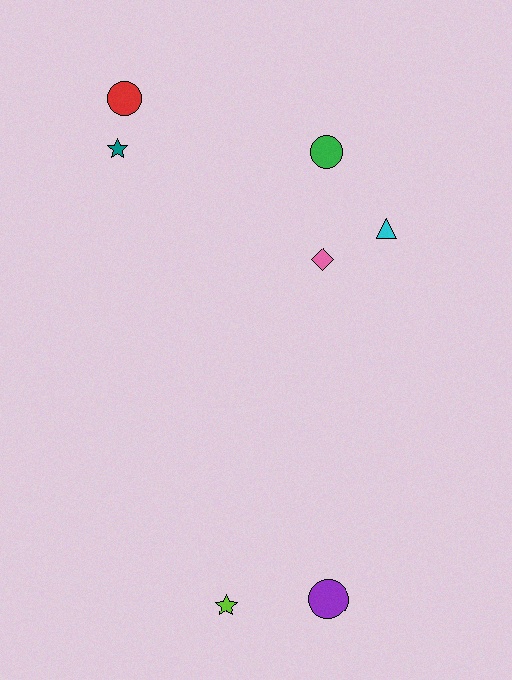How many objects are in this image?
There are 7 objects.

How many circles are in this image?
There are 3 circles.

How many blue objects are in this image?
There are no blue objects.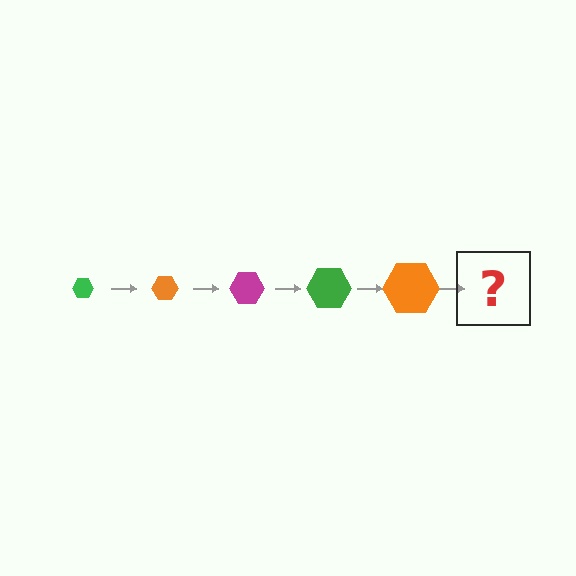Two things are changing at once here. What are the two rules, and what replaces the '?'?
The two rules are that the hexagon grows larger each step and the color cycles through green, orange, and magenta. The '?' should be a magenta hexagon, larger than the previous one.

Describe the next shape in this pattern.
It should be a magenta hexagon, larger than the previous one.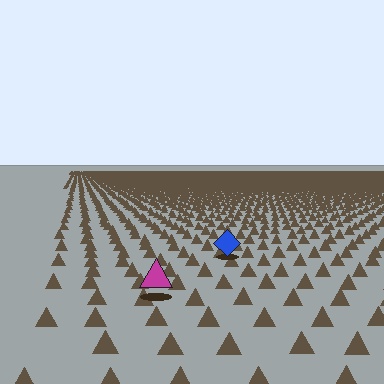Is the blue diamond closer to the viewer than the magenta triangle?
No. The magenta triangle is closer — you can tell from the texture gradient: the ground texture is coarser near it.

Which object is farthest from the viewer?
The blue diamond is farthest from the viewer. It appears smaller and the ground texture around it is denser.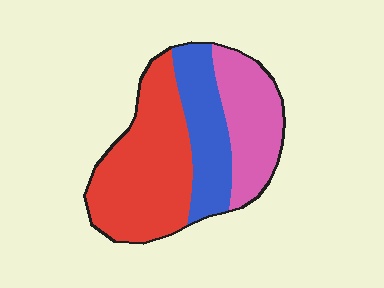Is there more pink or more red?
Red.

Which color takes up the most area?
Red, at roughly 45%.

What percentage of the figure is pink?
Pink covers 28% of the figure.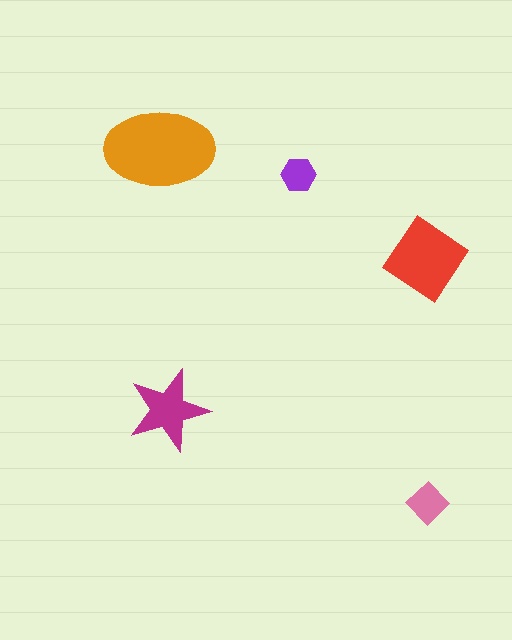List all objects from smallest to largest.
The purple hexagon, the pink diamond, the magenta star, the red diamond, the orange ellipse.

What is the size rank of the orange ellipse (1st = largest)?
1st.